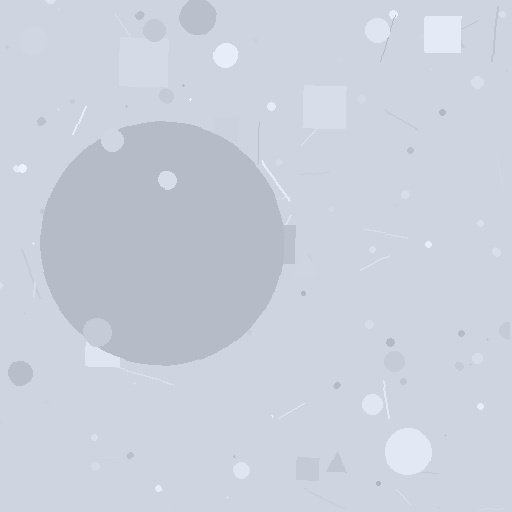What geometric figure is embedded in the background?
A circle is embedded in the background.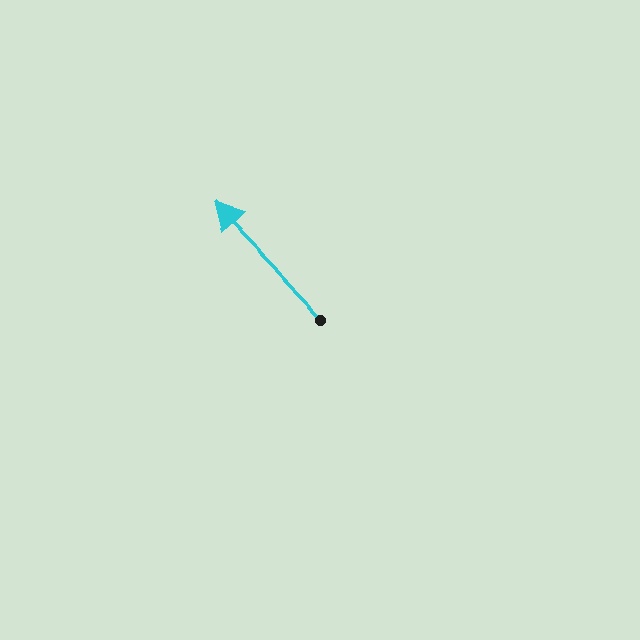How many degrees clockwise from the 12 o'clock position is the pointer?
Approximately 316 degrees.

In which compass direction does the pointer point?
Northwest.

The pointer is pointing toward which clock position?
Roughly 11 o'clock.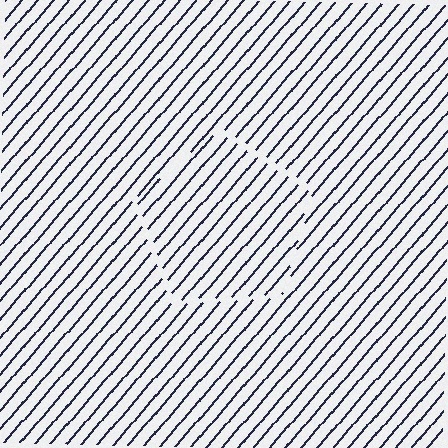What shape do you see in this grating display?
An illusory pentagon. The interior of the shape contains the same grating, shifted by half a period — the contour is defined by the phase discontinuity where line-ends from the inner and outer gratings abut.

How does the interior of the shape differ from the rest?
The interior of the shape contains the same grating, shifted by half a period — the contour is defined by the phase discontinuity where line-ends from the inner and outer gratings abut.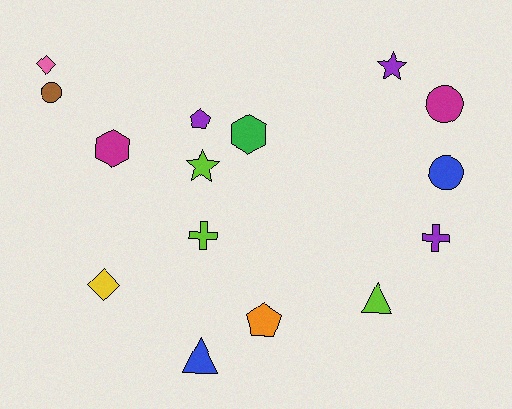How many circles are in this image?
There are 3 circles.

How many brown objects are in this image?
There is 1 brown object.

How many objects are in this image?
There are 15 objects.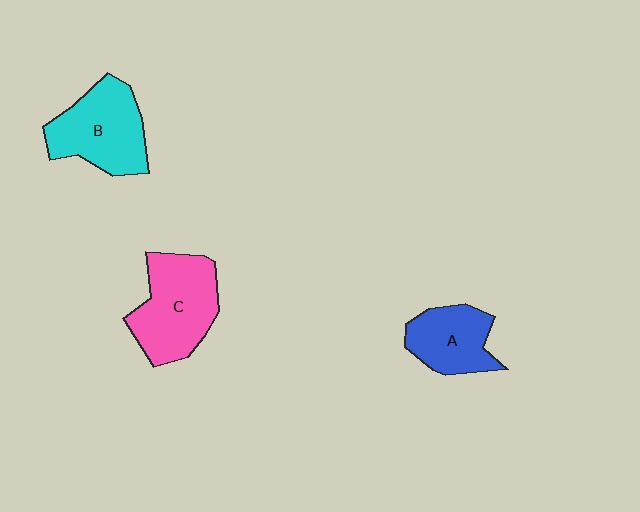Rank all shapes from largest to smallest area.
From largest to smallest: C (pink), B (cyan), A (blue).